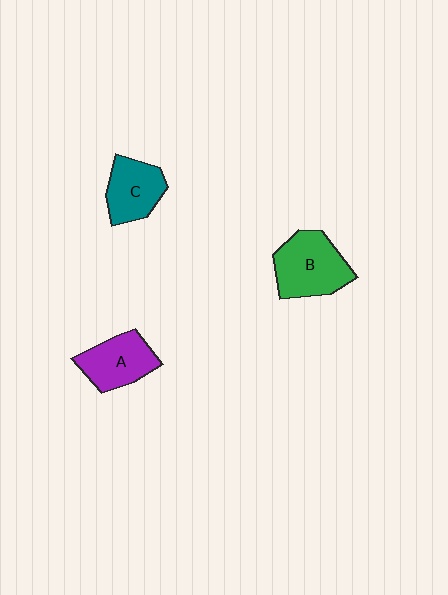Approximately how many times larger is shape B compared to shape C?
Approximately 1.3 times.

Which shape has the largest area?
Shape B (green).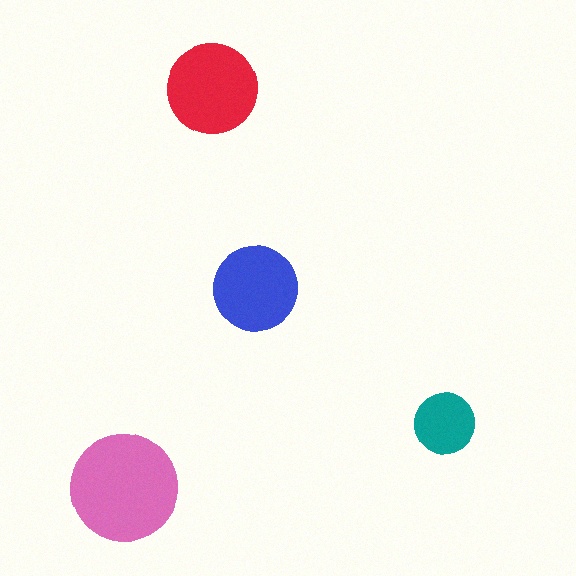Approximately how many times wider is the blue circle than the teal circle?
About 1.5 times wider.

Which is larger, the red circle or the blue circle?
The red one.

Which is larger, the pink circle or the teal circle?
The pink one.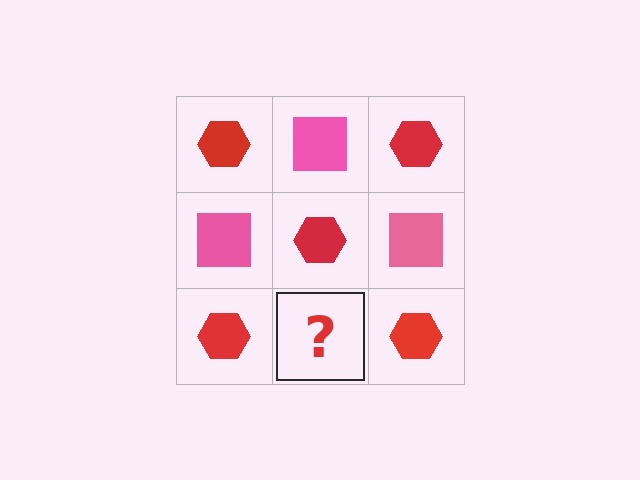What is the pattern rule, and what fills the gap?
The rule is that it alternates red hexagon and pink square in a checkerboard pattern. The gap should be filled with a pink square.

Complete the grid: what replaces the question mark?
The question mark should be replaced with a pink square.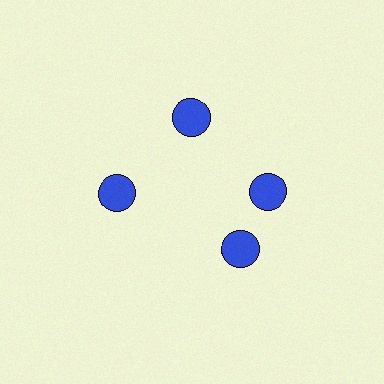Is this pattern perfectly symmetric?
No. The 4 blue circles are arranged in a ring, but one element near the 6 o'clock position is rotated out of alignment along the ring, breaking the 4-fold rotational symmetry.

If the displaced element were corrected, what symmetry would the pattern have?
It would have 4-fold rotational symmetry — the pattern would map onto itself every 90 degrees.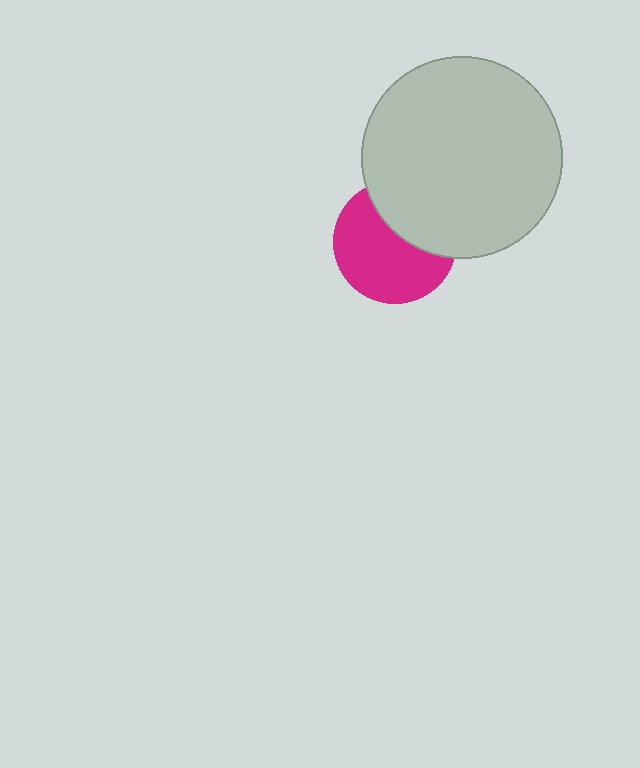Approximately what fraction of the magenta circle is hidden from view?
Roughly 37% of the magenta circle is hidden behind the light gray circle.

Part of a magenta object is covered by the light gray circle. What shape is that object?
It is a circle.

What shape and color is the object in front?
The object in front is a light gray circle.